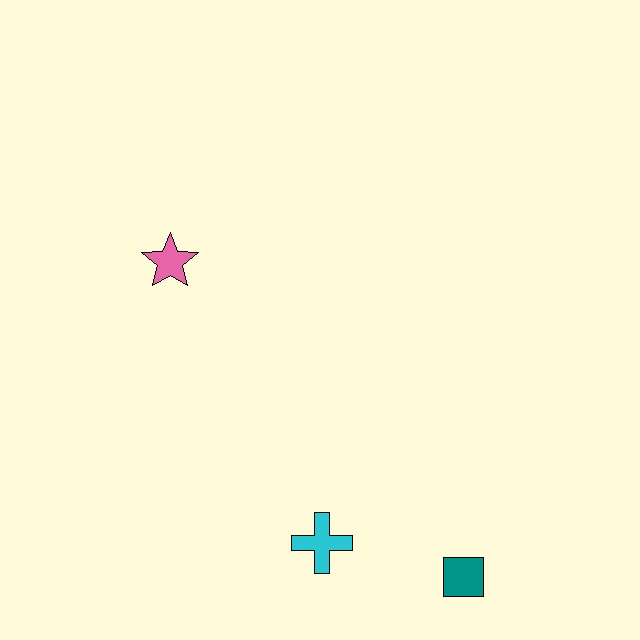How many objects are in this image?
There are 3 objects.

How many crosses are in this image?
There is 1 cross.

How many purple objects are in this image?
There are no purple objects.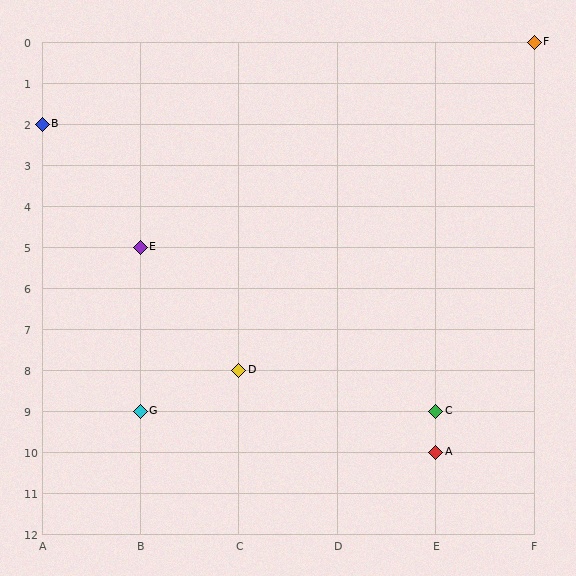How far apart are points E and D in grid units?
Points E and D are 1 column and 3 rows apart (about 3.2 grid units diagonally).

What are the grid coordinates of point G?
Point G is at grid coordinates (B, 9).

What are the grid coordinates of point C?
Point C is at grid coordinates (E, 9).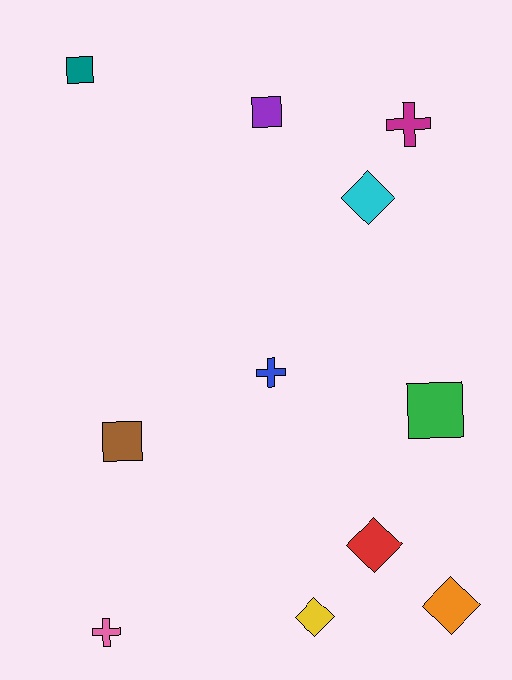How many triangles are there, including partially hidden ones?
There are no triangles.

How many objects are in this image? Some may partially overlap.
There are 11 objects.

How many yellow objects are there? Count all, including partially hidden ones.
There is 1 yellow object.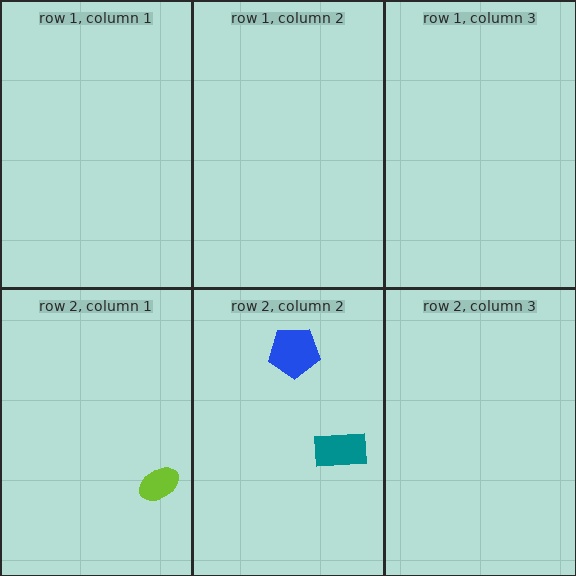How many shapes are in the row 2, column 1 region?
1.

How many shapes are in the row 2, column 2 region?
2.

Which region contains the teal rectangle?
The row 2, column 2 region.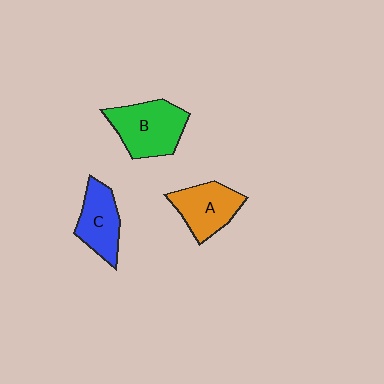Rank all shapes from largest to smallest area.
From largest to smallest: B (green), A (orange), C (blue).